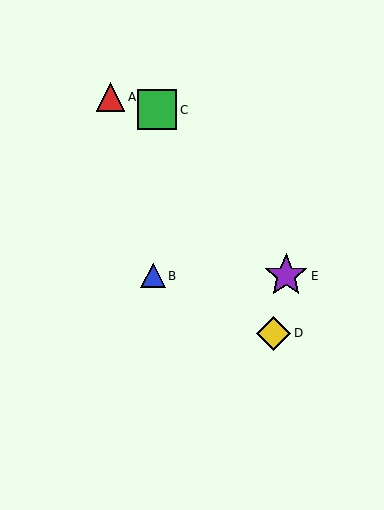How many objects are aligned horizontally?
2 objects (B, E) are aligned horizontally.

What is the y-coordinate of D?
Object D is at y≈333.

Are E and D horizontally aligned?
No, E is at y≈276 and D is at y≈333.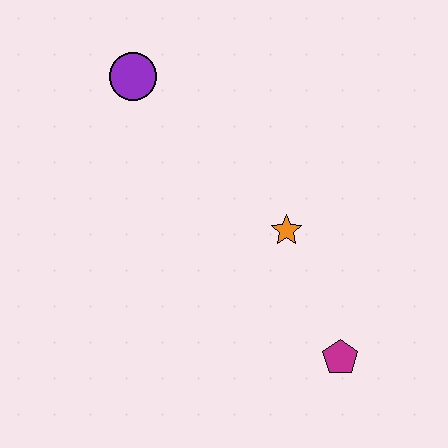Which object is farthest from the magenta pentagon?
The purple circle is farthest from the magenta pentagon.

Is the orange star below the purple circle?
Yes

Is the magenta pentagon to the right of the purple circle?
Yes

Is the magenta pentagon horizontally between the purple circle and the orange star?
No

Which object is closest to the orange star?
The magenta pentagon is closest to the orange star.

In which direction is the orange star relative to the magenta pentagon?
The orange star is above the magenta pentagon.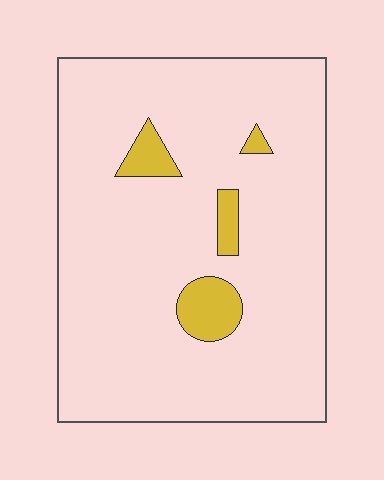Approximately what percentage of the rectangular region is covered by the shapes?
Approximately 10%.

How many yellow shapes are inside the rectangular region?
4.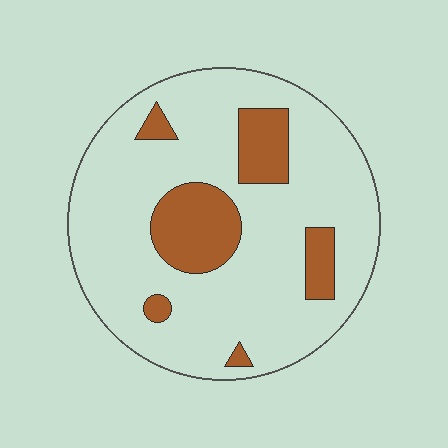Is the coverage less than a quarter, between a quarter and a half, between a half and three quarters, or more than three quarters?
Less than a quarter.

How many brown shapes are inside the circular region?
6.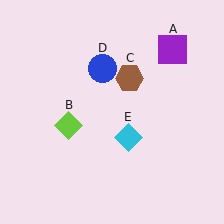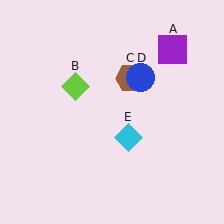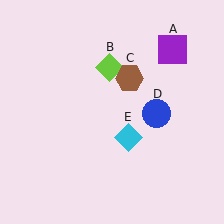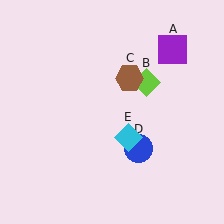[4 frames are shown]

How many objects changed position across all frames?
2 objects changed position: lime diamond (object B), blue circle (object D).